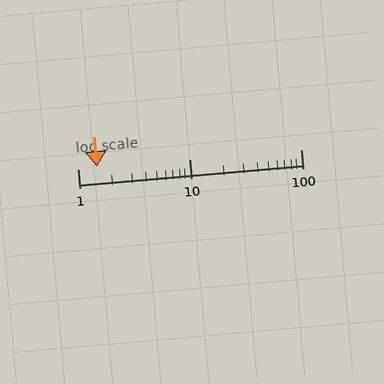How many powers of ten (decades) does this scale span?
The scale spans 2 decades, from 1 to 100.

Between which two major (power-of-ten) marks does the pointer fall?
The pointer is between 1 and 10.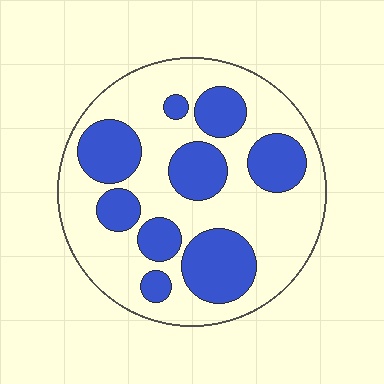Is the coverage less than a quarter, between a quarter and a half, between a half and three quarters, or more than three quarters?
Between a quarter and a half.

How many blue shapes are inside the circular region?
9.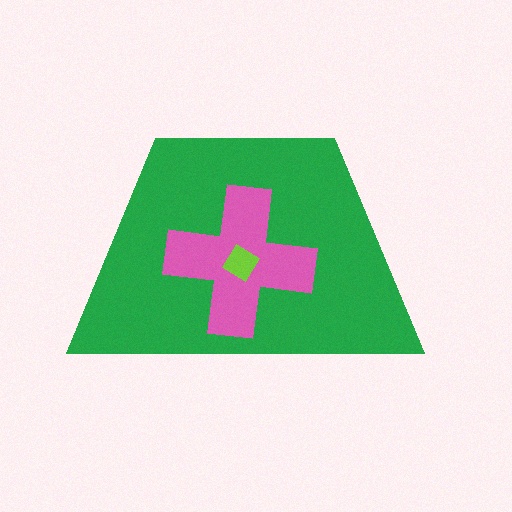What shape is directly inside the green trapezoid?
The pink cross.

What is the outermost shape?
The green trapezoid.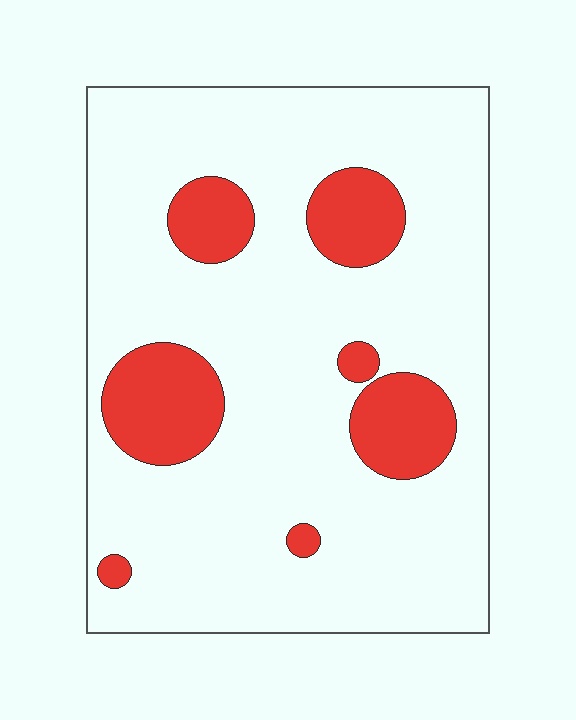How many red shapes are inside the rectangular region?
7.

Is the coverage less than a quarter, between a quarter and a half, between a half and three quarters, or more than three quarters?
Less than a quarter.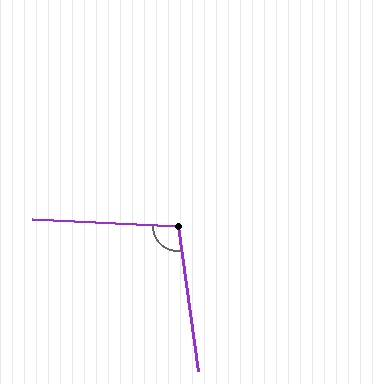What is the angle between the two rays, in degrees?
Approximately 101 degrees.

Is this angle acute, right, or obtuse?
It is obtuse.